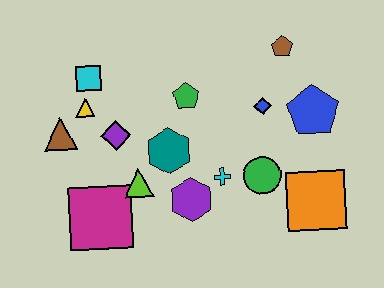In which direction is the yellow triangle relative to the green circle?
The yellow triangle is to the left of the green circle.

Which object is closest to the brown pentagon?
The blue diamond is closest to the brown pentagon.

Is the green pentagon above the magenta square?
Yes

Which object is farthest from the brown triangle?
The orange square is farthest from the brown triangle.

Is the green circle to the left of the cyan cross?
No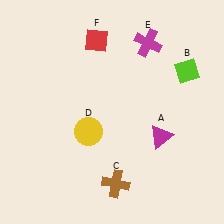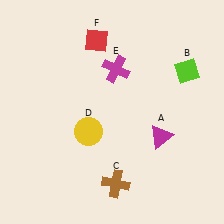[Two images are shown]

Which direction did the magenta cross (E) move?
The magenta cross (E) moved left.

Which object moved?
The magenta cross (E) moved left.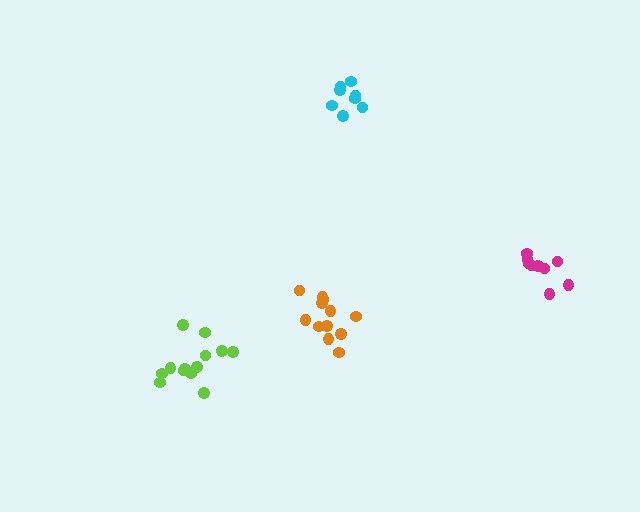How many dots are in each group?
Group 1: 8 dots, Group 2: 12 dots, Group 3: 13 dots, Group 4: 9 dots (42 total).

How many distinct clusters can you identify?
There are 4 distinct clusters.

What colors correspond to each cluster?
The clusters are colored: cyan, orange, lime, magenta.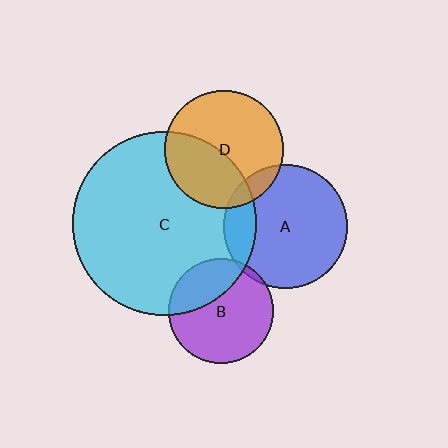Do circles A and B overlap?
Yes.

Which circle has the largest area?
Circle C (cyan).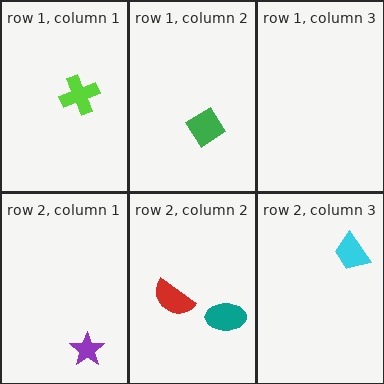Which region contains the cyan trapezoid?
The row 2, column 3 region.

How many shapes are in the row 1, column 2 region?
1.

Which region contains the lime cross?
The row 1, column 1 region.